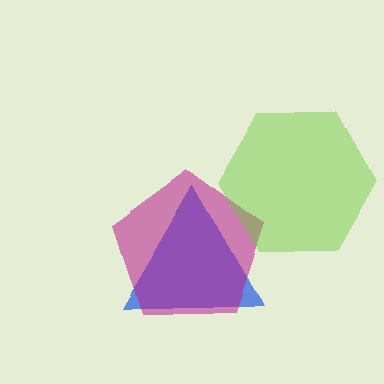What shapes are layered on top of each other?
The layered shapes are: a blue triangle, a magenta pentagon, a lime hexagon.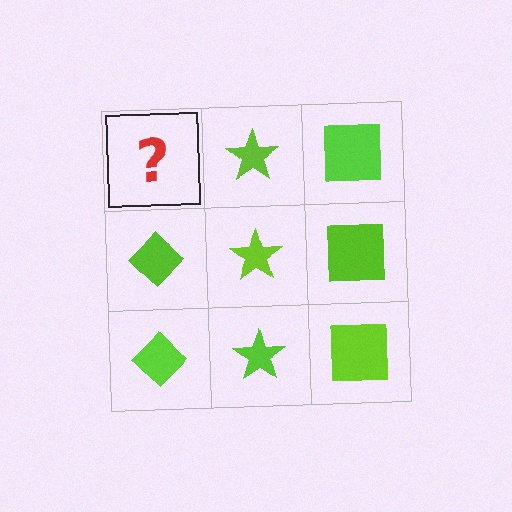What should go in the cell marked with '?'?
The missing cell should contain a lime diamond.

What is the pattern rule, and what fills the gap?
The rule is that each column has a consistent shape. The gap should be filled with a lime diamond.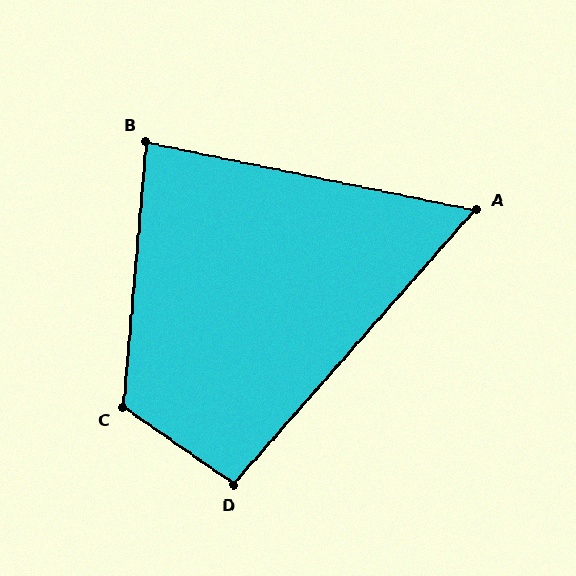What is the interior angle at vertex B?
Approximately 83 degrees (acute).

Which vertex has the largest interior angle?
C, at approximately 120 degrees.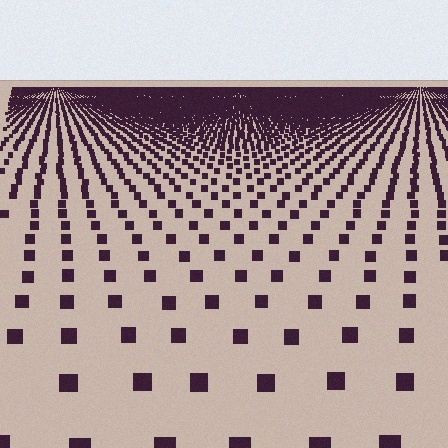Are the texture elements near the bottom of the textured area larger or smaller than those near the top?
Larger. Near the bottom, elements are closer to the viewer and appear at a bigger on-screen size.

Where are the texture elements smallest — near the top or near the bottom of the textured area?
Near the top.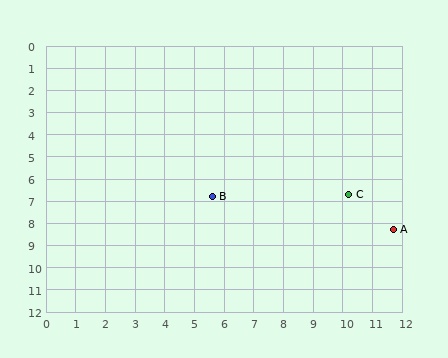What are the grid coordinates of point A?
Point A is at approximately (11.7, 8.3).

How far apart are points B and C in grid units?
Points B and C are about 4.6 grid units apart.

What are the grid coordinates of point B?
Point B is at approximately (5.6, 6.8).